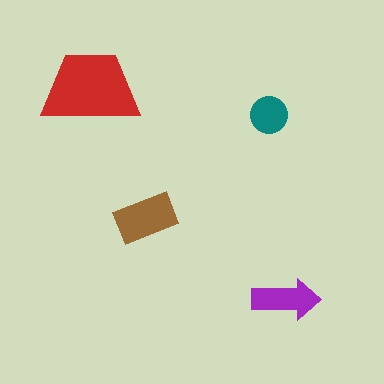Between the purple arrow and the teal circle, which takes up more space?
The purple arrow.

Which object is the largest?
The red trapezoid.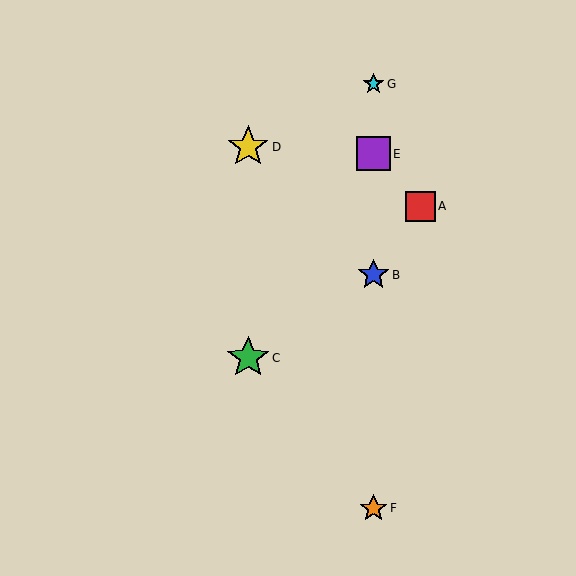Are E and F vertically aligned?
Yes, both are at x≈373.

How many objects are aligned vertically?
4 objects (B, E, F, G) are aligned vertically.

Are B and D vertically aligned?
No, B is at x≈373 and D is at x≈248.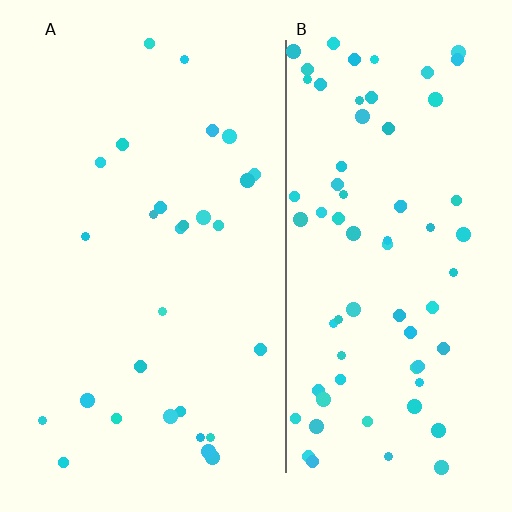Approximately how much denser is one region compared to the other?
Approximately 2.6× — region B over region A.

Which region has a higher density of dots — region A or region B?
B (the right).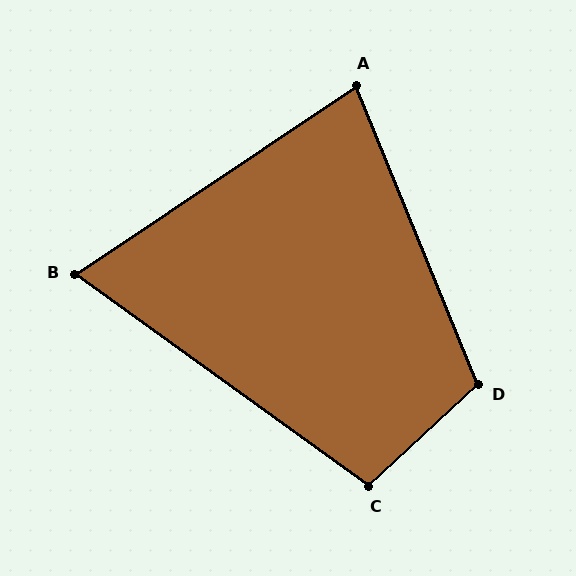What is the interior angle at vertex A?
Approximately 78 degrees (acute).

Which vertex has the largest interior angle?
D, at approximately 110 degrees.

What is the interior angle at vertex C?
Approximately 102 degrees (obtuse).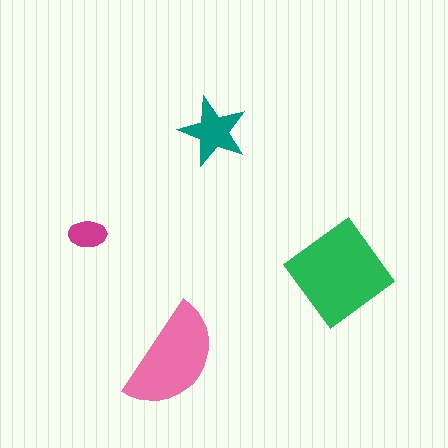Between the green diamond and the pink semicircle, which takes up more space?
The green diamond.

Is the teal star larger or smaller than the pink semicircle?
Smaller.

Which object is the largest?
The green diamond.